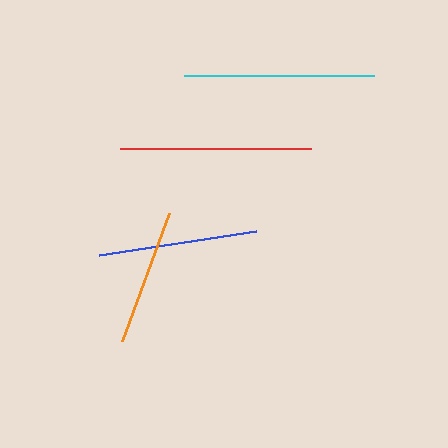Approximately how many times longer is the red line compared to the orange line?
The red line is approximately 1.4 times the length of the orange line.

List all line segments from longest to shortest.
From longest to shortest: cyan, red, blue, orange.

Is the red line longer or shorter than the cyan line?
The cyan line is longer than the red line.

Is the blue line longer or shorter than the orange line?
The blue line is longer than the orange line.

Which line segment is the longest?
The cyan line is the longest at approximately 191 pixels.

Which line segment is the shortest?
The orange line is the shortest at approximately 137 pixels.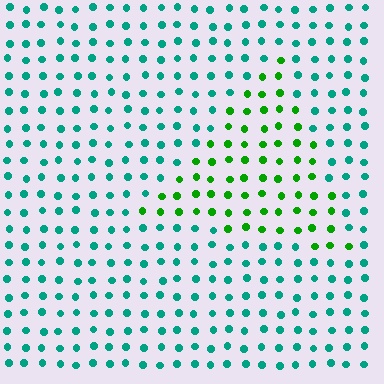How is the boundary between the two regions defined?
The boundary is defined purely by a slight shift in hue (about 50 degrees). Spacing, size, and orientation are identical on both sides.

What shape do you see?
I see a triangle.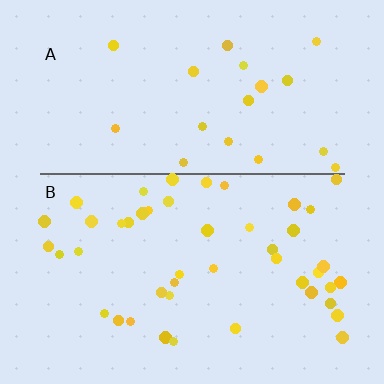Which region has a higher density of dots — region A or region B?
B (the bottom).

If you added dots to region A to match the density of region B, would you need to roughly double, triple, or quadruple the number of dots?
Approximately double.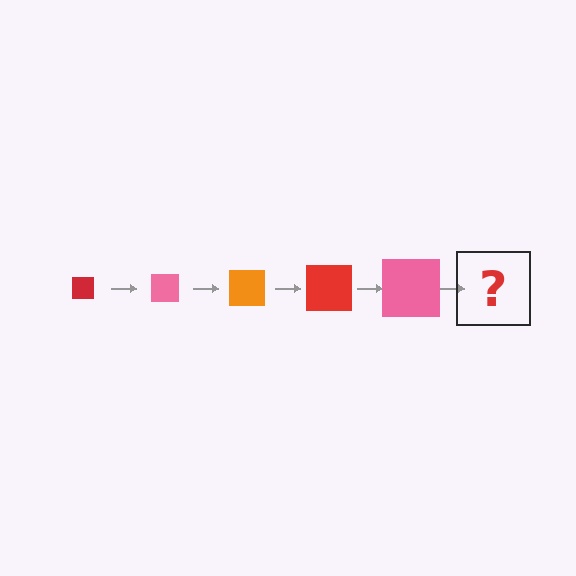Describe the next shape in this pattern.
It should be an orange square, larger than the previous one.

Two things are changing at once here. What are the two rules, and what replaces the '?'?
The two rules are that the square grows larger each step and the color cycles through red, pink, and orange. The '?' should be an orange square, larger than the previous one.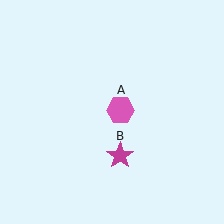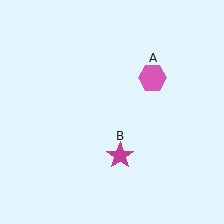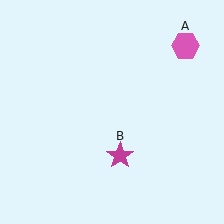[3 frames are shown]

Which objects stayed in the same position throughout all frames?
Magenta star (object B) remained stationary.